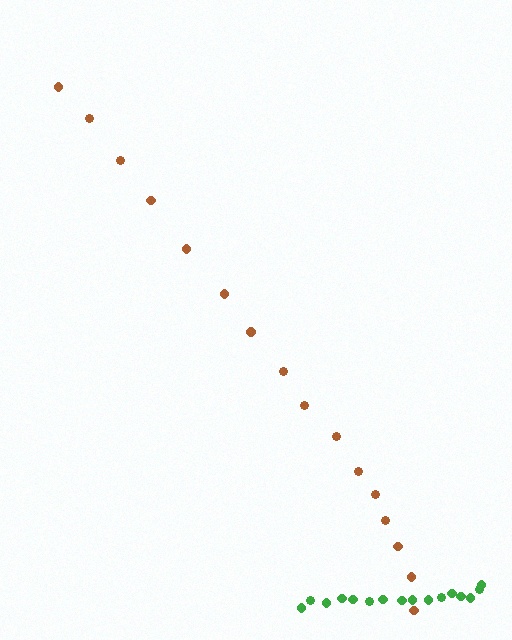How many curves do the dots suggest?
There are 2 distinct paths.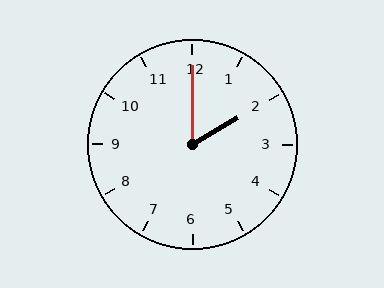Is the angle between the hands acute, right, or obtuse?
It is acute.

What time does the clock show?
2:00.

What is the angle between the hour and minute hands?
Approximately 60 degrees.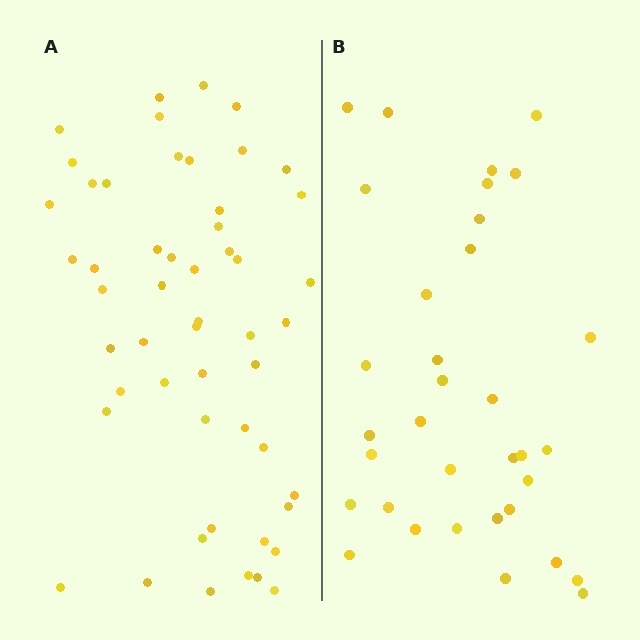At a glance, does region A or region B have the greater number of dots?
Region A (the left region) has more dots.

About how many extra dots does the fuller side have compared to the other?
Region A has approximately 20 more dots than region B.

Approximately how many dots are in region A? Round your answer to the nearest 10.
About 50 dots. (The exact count is 52, which rounds to 50.)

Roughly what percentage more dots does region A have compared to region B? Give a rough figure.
About 55% more.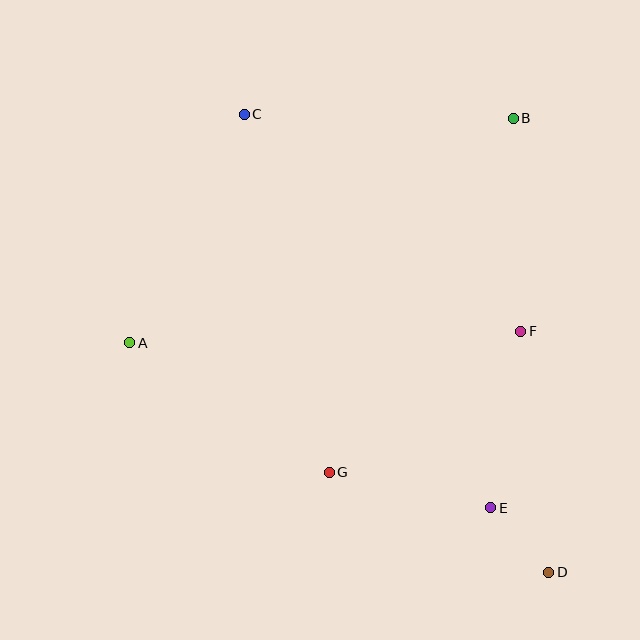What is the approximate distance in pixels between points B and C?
The distance between B and C is approximately 269 pixels.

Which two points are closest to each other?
Points D and E are closest to each other.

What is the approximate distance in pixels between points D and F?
The distance between D and F is approximately 243 pixels.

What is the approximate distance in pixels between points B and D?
The distance between B and D is approximately 455 pixels.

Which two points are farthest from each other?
Points C and D are farthest from each other.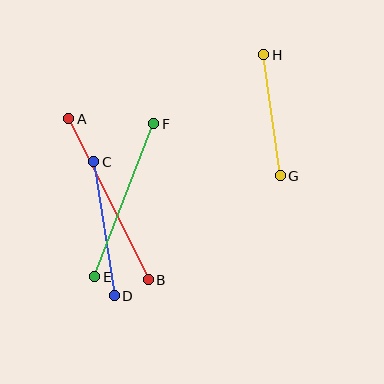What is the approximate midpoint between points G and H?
The midpoint is at approximately (272, 115) pixels.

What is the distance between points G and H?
The distance is approximately 122 pixels.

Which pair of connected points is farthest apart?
Points A and B are farthest apart.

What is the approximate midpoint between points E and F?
The midpoint is at approximately (124, 200) pixels.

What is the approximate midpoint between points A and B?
The midpoint is at approximately (109, 199) pixels.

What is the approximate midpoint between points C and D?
The midpoint is at approximately (104, 229) pixels.